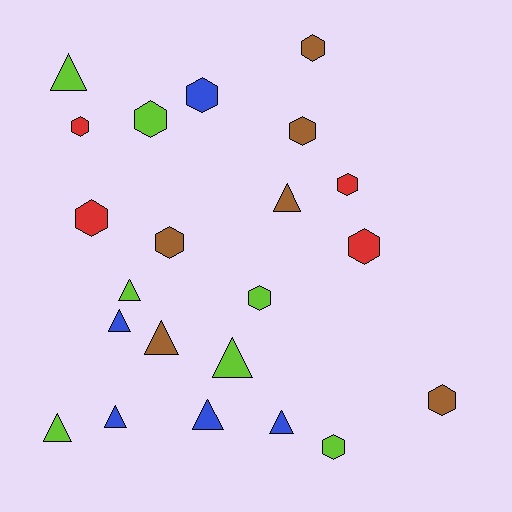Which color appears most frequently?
Lime, with 7 objects.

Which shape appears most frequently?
Hexagon, with 12 objects.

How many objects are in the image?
There are 22 objects.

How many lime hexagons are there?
There are 3 lime hexagons.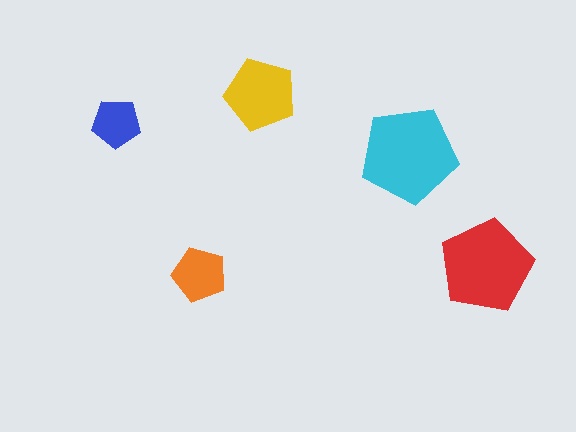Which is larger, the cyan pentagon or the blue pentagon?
The cyan one.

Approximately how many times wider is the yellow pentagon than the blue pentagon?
About 1.5 times wider.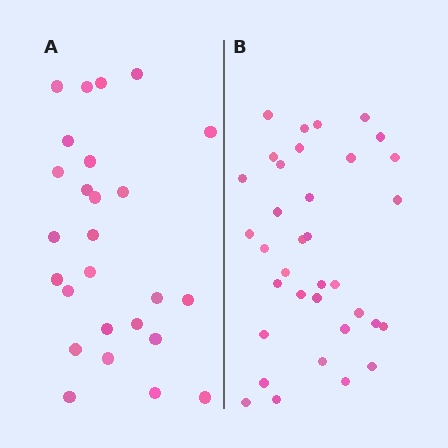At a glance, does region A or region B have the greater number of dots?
Region B (the right region) has more dots.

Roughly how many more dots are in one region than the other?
Region B has roughly 8 or so more dots than region A.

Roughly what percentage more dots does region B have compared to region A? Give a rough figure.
About 35% more.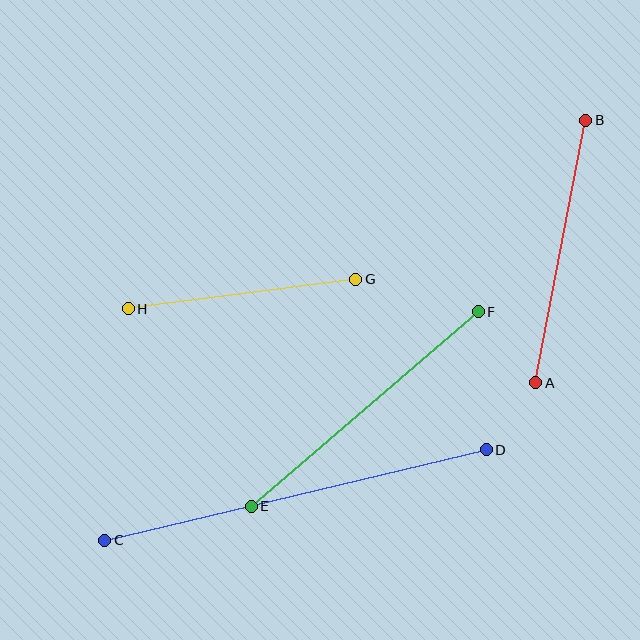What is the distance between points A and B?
The distance is approximately 267 pixels.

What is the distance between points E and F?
The distance is approximately 299 pixels.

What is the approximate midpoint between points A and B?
The midpoint is at approximately (561, 251) pixels.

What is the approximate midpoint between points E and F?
The midpoint is at approximately (365, 409) pixels.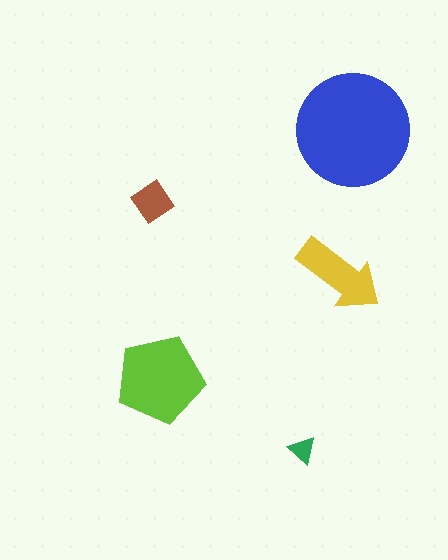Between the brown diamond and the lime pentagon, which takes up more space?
The lime pentagon.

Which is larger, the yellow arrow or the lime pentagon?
The lime pentagon.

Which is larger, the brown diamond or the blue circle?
The blue circle.